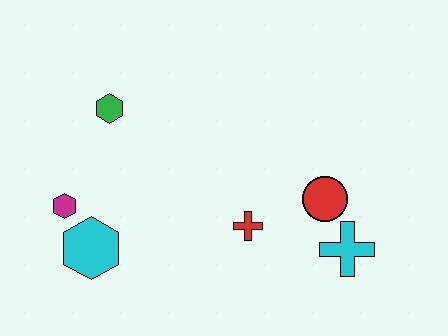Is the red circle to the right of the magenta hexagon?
Yes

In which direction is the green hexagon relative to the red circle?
The green hexagon is to the left of the red circle.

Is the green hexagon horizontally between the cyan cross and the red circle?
No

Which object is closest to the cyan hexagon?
The magenta hexagon is closest to the cyan hexagon.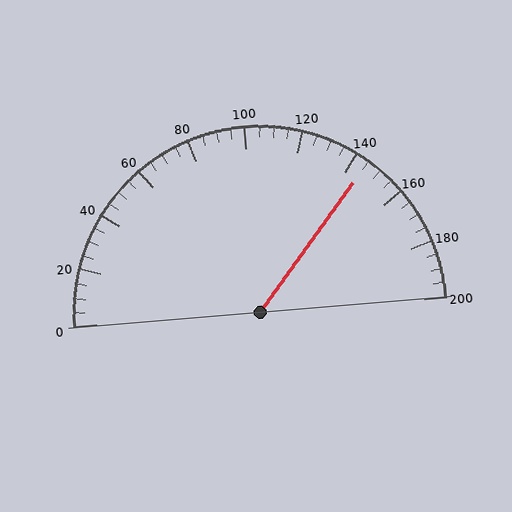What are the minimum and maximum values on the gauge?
The gauge ranges from 0 to 200.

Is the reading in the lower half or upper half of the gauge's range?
The reading is in the upper half of the range (0 to 200).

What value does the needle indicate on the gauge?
The needle indicates approximately 145.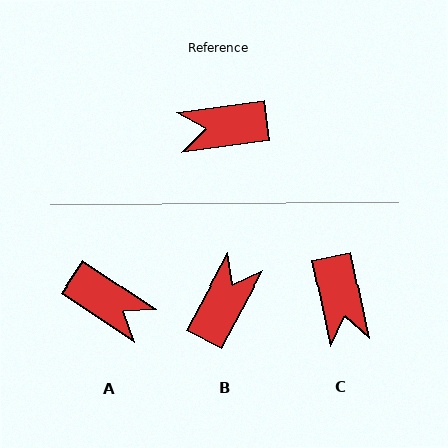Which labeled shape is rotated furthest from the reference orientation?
A, about 138 degrees away.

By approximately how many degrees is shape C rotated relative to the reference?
Approximately 94 degrees counter-clockwise.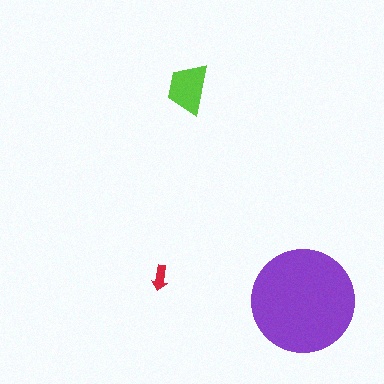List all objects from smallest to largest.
The red arrow, the lime trapezoid, the purple circle.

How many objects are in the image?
There are 3 objects in the image.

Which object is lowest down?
The purple circle is bottommost.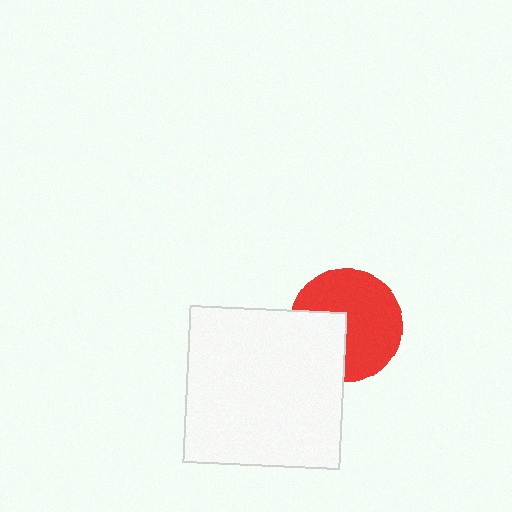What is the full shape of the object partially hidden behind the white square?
The partially hidden object is a red circle.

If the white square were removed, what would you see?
You would see the complete red circle.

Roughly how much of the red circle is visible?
Most of it is visible (roughly 67%).